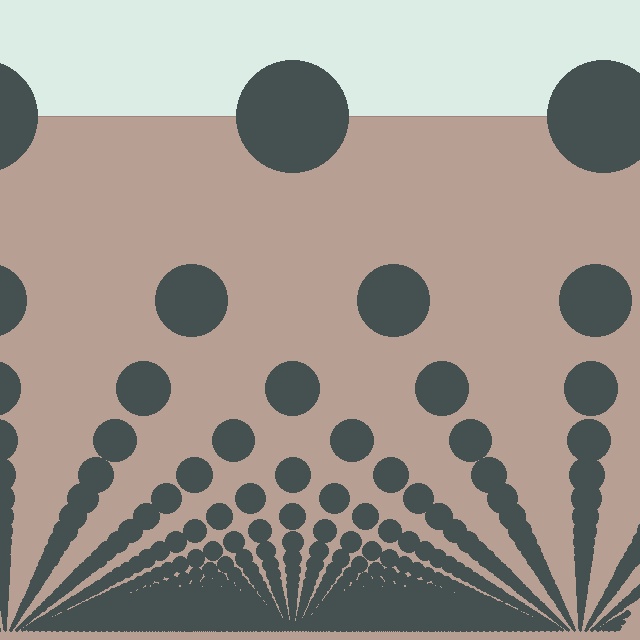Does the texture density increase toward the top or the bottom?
Density increases toward the bottom.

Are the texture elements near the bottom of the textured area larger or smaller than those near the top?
Smaller. The gradient is inverted — elements near the bottom are smaller and denser.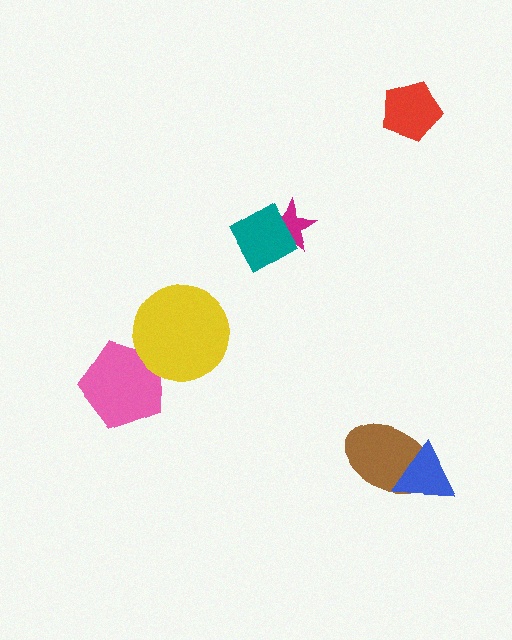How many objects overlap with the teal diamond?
1 object overlaps with the teal diamond.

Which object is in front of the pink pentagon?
The yellow circle is in front of the pink pentagon.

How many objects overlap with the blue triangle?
1 object overlaps with the blue triangle.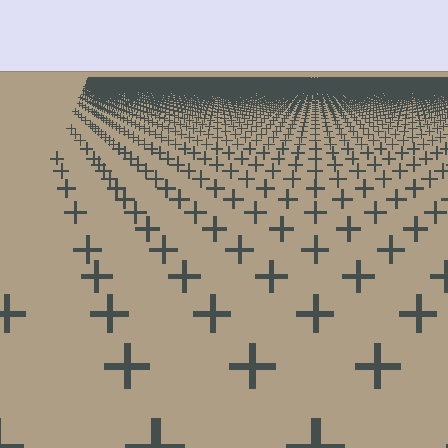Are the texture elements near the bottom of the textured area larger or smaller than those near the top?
Larger. Near the bottom, elements are closer to the viewer and appear at a bigger on-screen size.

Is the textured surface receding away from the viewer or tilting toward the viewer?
The surface is receding away from the viewer. Texture elements get smaller and denser toward the top.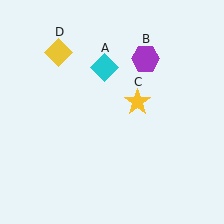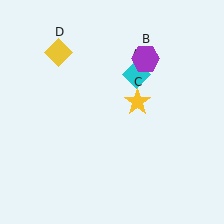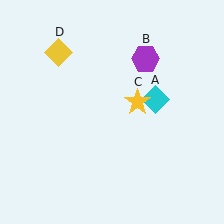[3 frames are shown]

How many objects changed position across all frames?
1 object changed position: cyan diamond (object A).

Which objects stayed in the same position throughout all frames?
Purple hexagon (object B) and yellow star (object C) and yellow diamond (object D) remained stationary.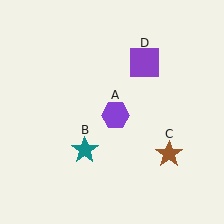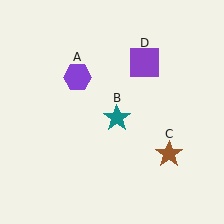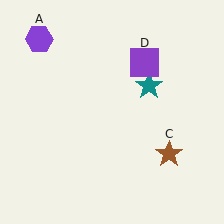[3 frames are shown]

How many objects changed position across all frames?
2 objects changed position: purple hexagon (object A), teal star (object B).